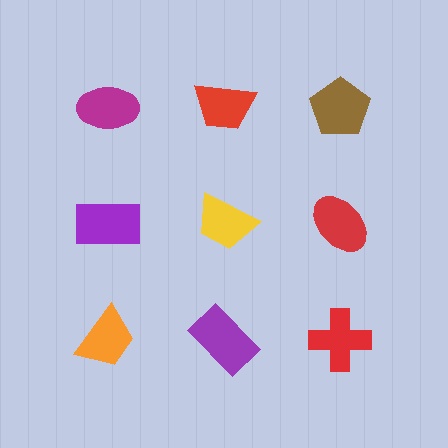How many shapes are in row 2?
3 shapes.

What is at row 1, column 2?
A red trapezoid.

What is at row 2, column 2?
A yellow trapezoid.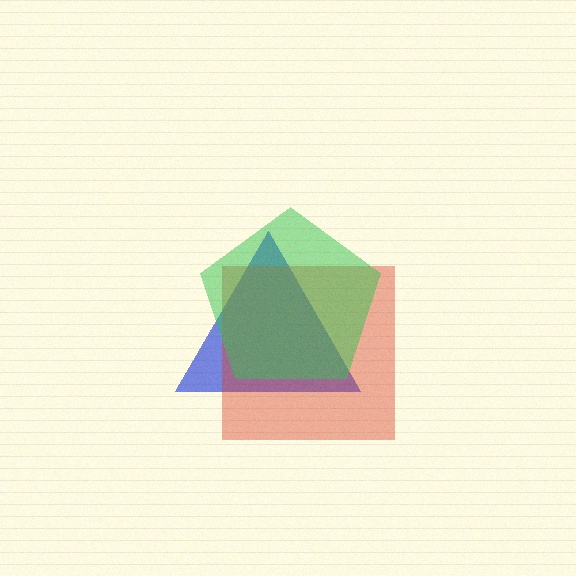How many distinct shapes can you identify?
There are 3 distinct shapes: a blue triangle, a red square, a green pentagon.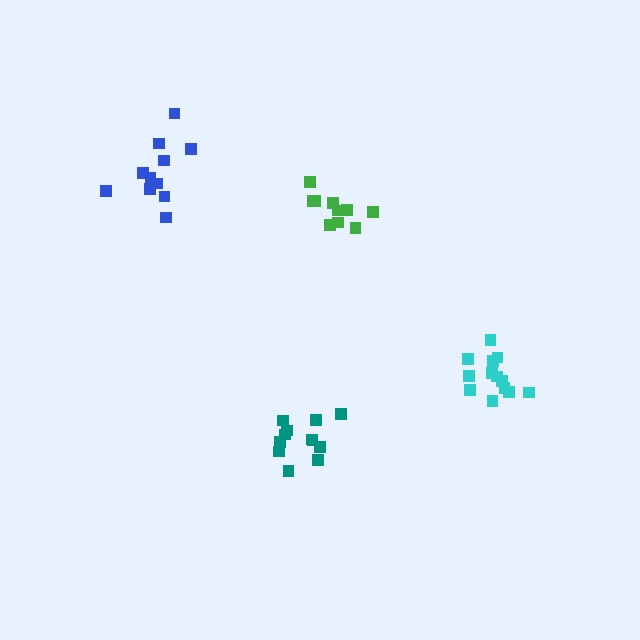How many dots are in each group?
Group 1: 13 dots, Group 2: 12 dots, Group 3: 11 dots, Group 4: 10 dots (46 total).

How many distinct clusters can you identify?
There are 4 distinct clusters.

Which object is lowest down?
The teal cluster is bottommost.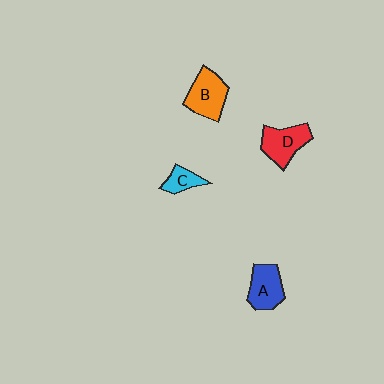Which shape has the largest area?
Shape B (orange).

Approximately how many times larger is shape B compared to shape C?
Approximately 2.0 times.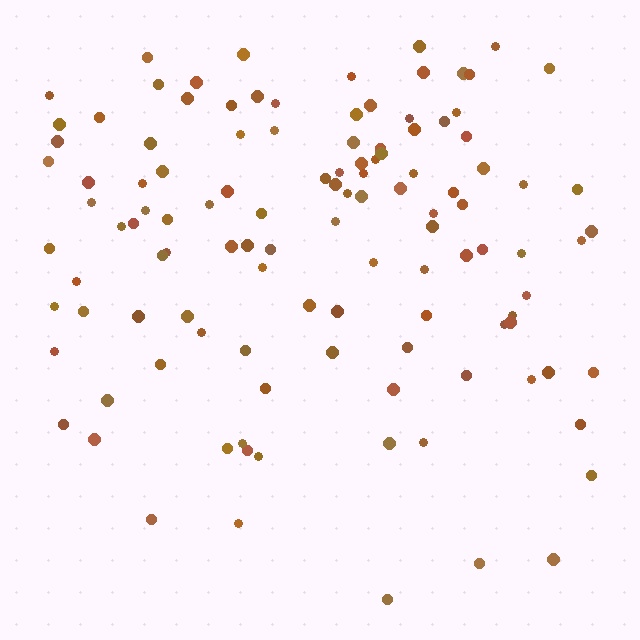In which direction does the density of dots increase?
From bottom to top, with the top side densest.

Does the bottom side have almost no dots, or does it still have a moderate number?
Still a moderate number, just noticeably fewer than the top.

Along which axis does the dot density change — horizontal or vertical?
Vertical.